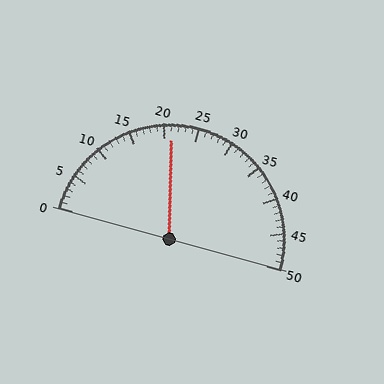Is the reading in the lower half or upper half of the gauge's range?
The reading is in the lower half of the range (0 to 50).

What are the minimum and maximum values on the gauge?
The gauge ranges from 0 to 50.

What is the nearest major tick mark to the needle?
The nearest major tick mark is 20.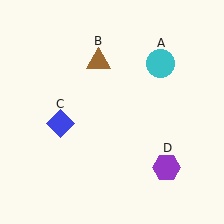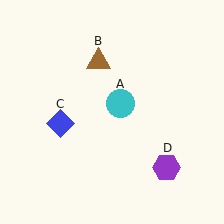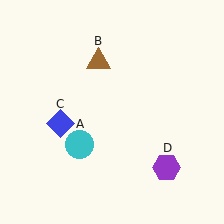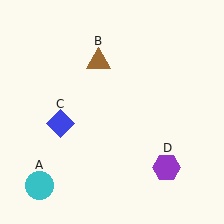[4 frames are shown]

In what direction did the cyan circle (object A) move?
The cyan circle (object A) moved down and to the left.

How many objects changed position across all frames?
1 object changed position: cyan circle (object A).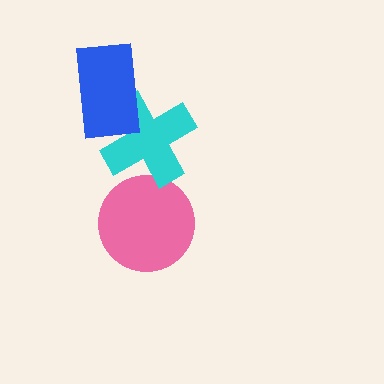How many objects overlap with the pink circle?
1 object overlaps with the pink circle.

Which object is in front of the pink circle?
The cyan cross is in front of the pink circle.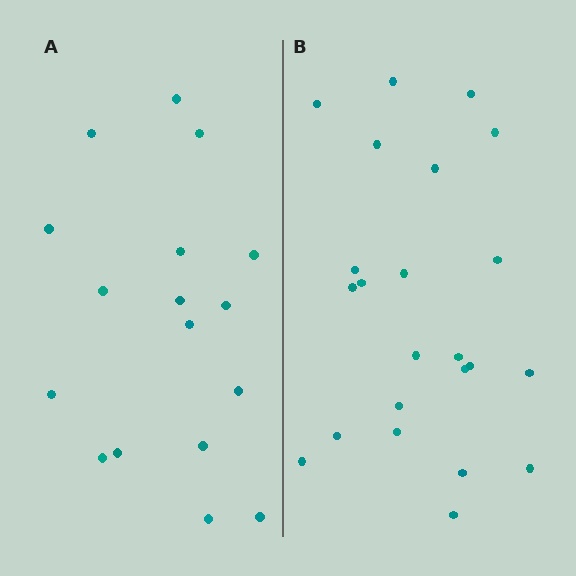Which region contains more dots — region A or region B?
Region B (the right region) has more dots.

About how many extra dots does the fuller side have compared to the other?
Region B has about 6 more dots than region A.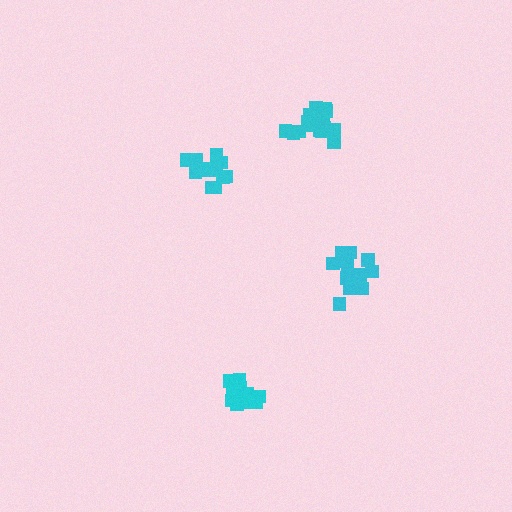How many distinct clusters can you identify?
There are 4 distinct clusters.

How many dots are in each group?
Group 1: 15 dots, Group 2: 12 dots, Group 3: 17 dots, Group 4: 16 dots (60 total).